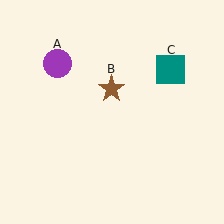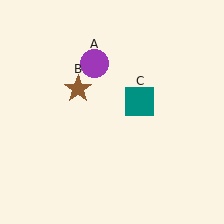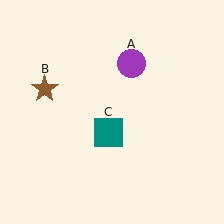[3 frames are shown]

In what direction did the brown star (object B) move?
The brown star (object B) moved left.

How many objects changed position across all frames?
3 objects changed position: purple circle (object A), brown star (object B), teal square (object C).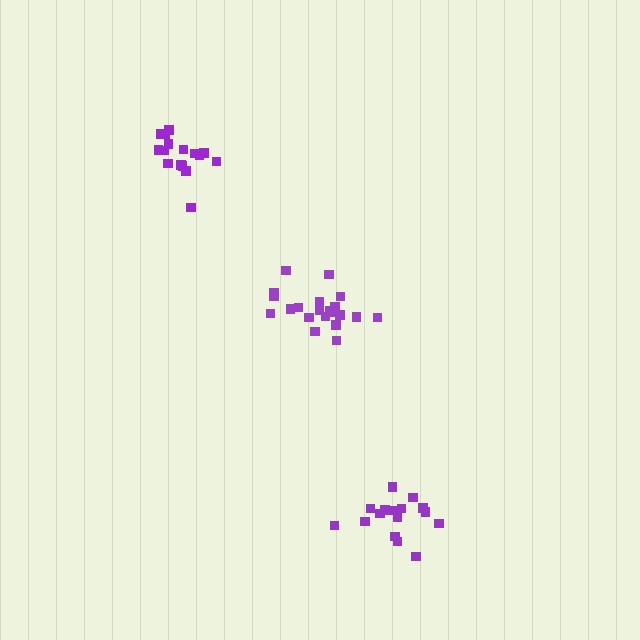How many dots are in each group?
Group 1: 16 dots, Group 2: 16 dots, Group 3: 21 dots (53 total).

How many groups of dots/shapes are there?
There are 3 groups.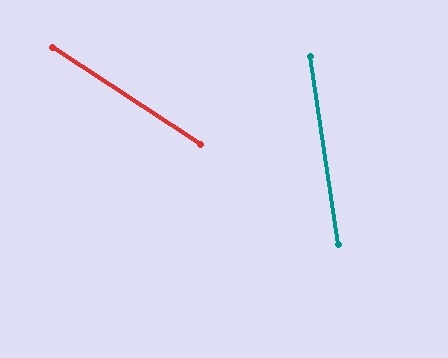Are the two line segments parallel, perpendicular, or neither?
Neither parallel nor perpendicular — they differ by about 48°.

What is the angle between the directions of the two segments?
Approximately 48 degrees.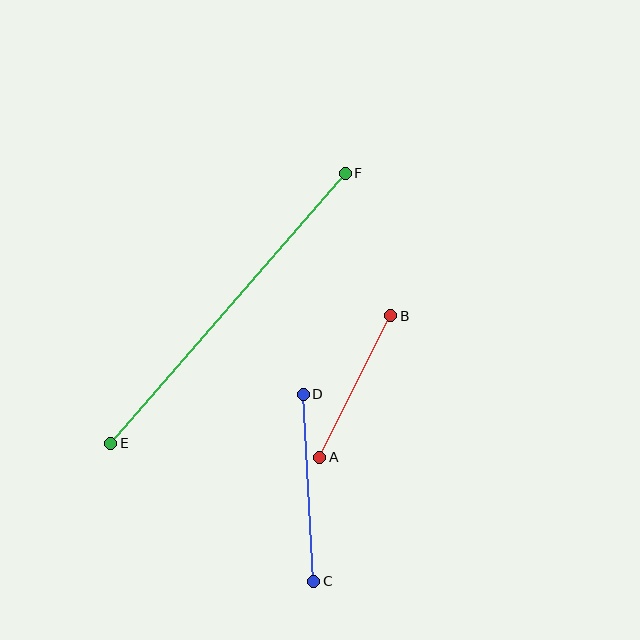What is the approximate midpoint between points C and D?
The midpoint is at approximately (309, 488) pixels.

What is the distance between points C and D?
The distance is approximately 187 pixels.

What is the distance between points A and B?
The distance is approximately 158 pixels.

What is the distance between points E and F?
The distance is approximately 358 pixels.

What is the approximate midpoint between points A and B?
The midpoint is at approximately (355, 387) pixels.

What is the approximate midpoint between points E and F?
The midpoint is at approximately (228, 308) pixels.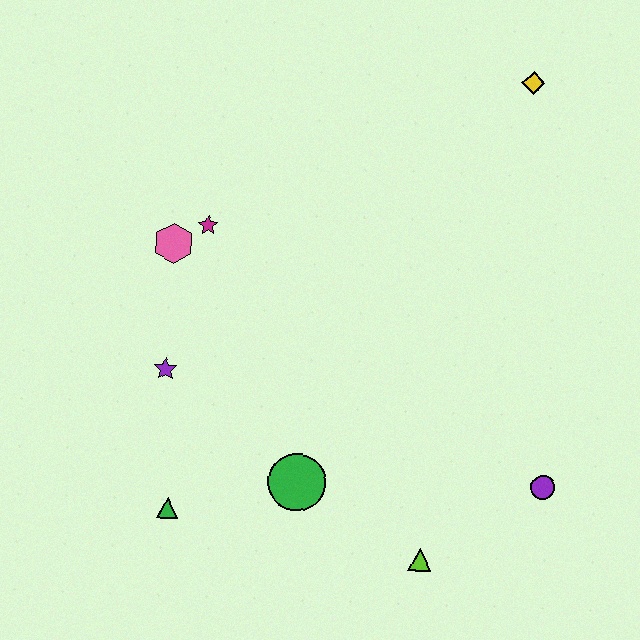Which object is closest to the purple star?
The pink hexagon is closest to the purple star.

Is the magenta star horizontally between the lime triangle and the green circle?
No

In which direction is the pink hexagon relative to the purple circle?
The pink hexagon is to the left of the purple circle.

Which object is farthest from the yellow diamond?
The green triangle is farthest from the yellow diamond.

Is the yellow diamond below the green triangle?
No